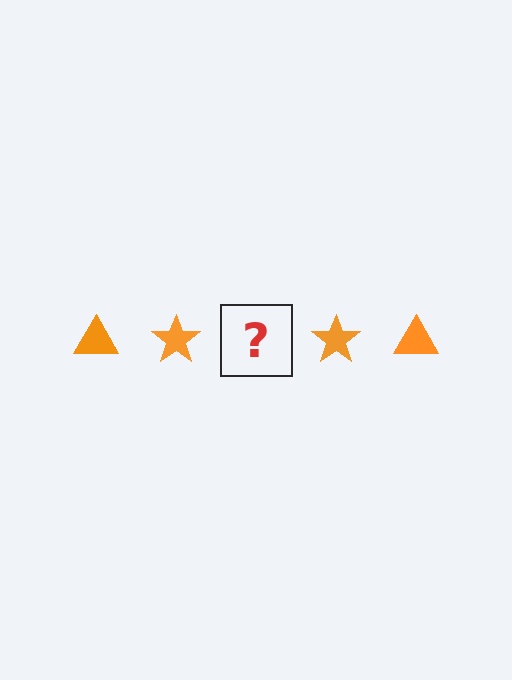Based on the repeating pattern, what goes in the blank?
The blank should be an orange triangle.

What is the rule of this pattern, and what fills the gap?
The rule is that the pattern cycles through triangle, star shapes in orange. The gap should be filled with an orange triangle.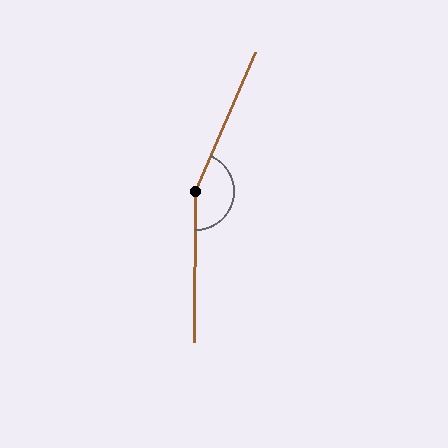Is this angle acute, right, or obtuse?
It is obtuse.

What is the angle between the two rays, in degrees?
Approximately 157 degrees.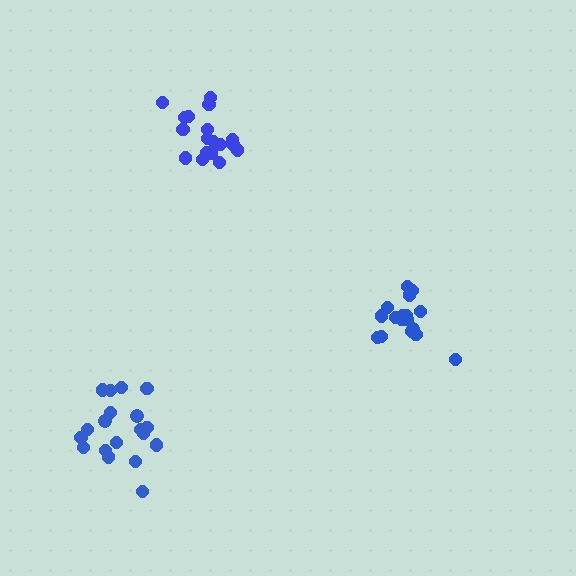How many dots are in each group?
Group 1: 18 dots, Group 2: 19 dots, Group 3: 18 dots (55 total).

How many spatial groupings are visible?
There are 3 spatial groupings.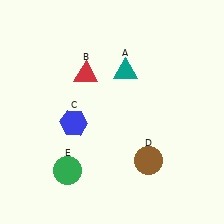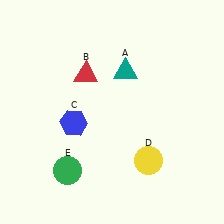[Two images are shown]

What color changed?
The circle (D) changed from brown in Image 1 to yellow in Image 2.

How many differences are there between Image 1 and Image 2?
There is 1 difference between the two images.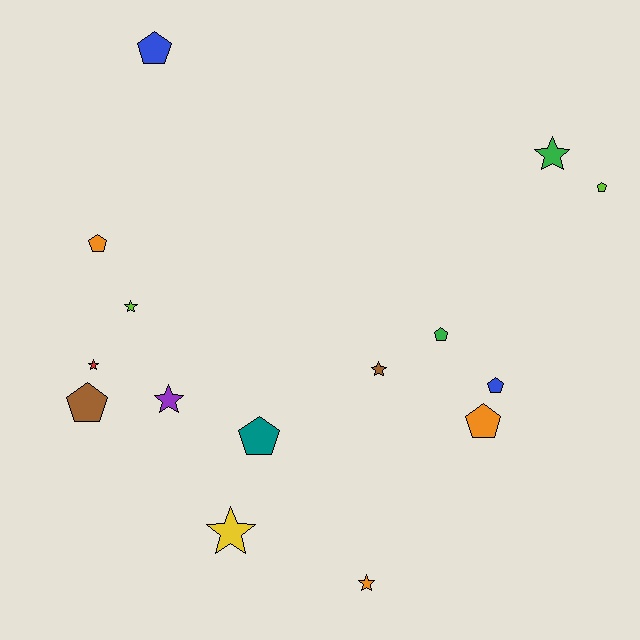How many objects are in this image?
There are 15 objects.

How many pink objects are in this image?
There are no pink objects.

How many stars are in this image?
There are 7 stars.